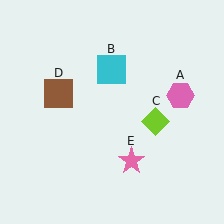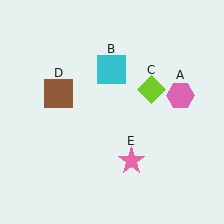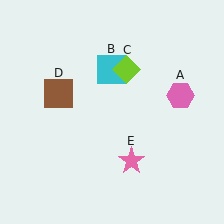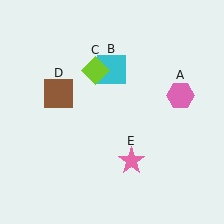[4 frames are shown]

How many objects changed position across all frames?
1 object changed position: lime diamond (object C).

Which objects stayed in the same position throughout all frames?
Pink hexagon (object A) and cyan square (object B) and brown square (object D) and pink star (object E) remained stationary.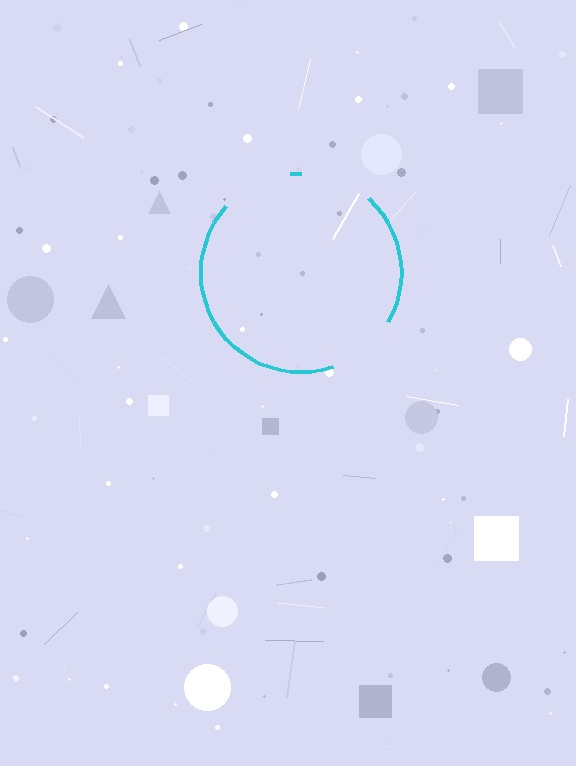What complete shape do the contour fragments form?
The contour fragments form a circle.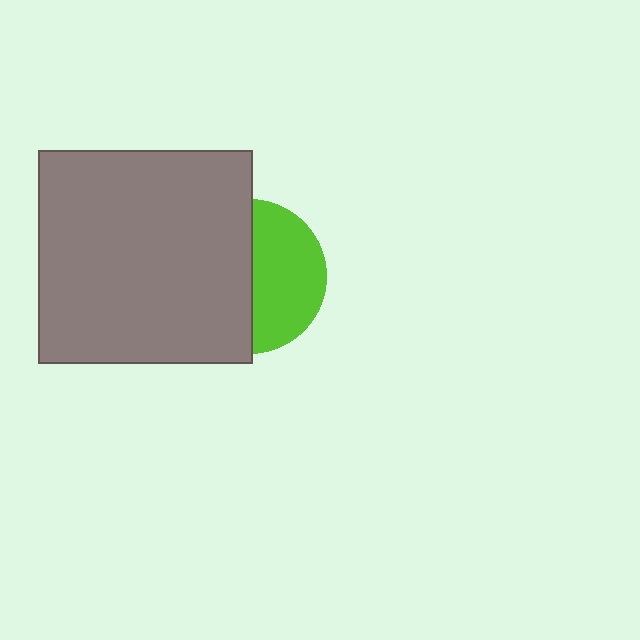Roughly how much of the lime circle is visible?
About half of it is visible (roughly 46%).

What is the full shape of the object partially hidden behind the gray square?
The partially hidden object is a lime circle.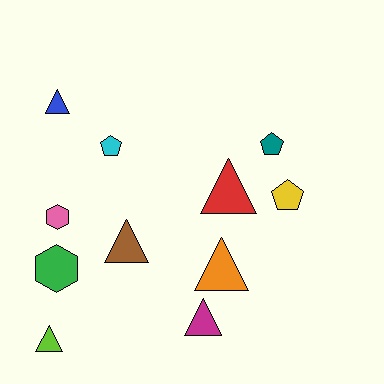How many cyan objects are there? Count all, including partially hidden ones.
There is 1 cyan object.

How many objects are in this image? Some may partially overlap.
There are 11 objects.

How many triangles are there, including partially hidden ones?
There are 6 triangles.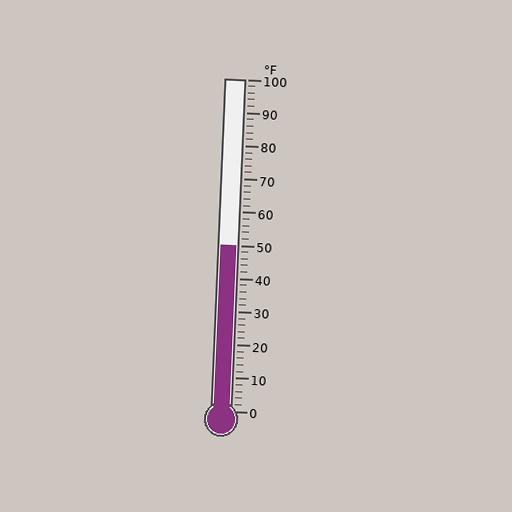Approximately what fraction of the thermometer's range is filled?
The thermometer is filled to approximately 50% of its range.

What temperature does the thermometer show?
The thermometer shows approximately 50°F.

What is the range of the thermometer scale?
The thermometer scale ranges from 0°F to 100°F.